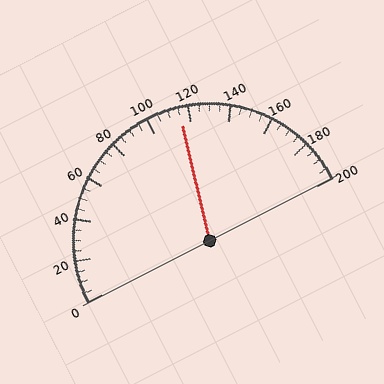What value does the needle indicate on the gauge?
The needle indicates approximately 115.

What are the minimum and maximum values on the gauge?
The gauge ranges from 0 to 200.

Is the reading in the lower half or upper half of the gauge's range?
The reading is in the upper half of the range (0 to 200).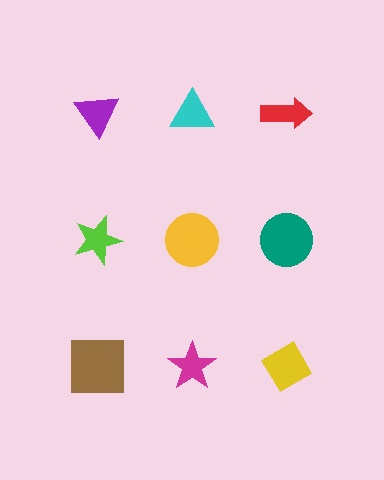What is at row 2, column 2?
A yellow circle.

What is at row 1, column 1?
A purple triangle.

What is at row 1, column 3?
A red arrow.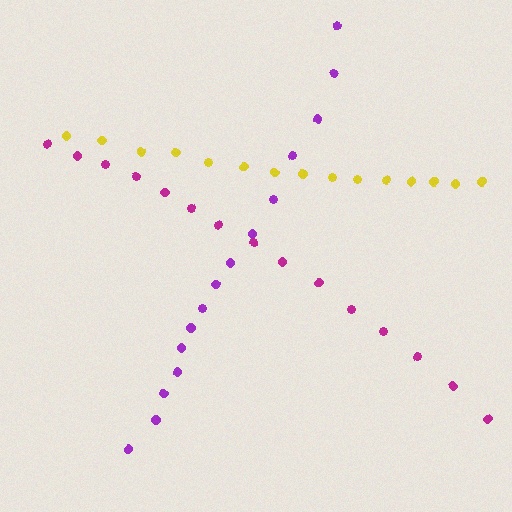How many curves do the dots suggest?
There are 3 distinct paths.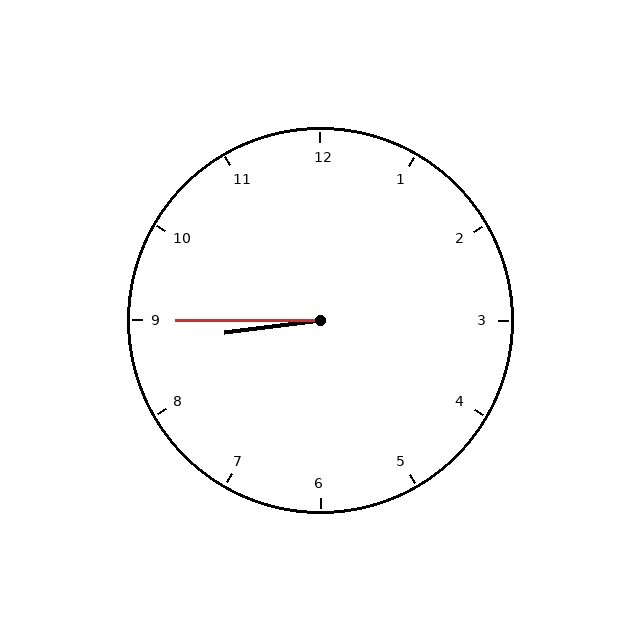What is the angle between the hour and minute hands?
Approximately 8 degrees.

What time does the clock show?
8:45.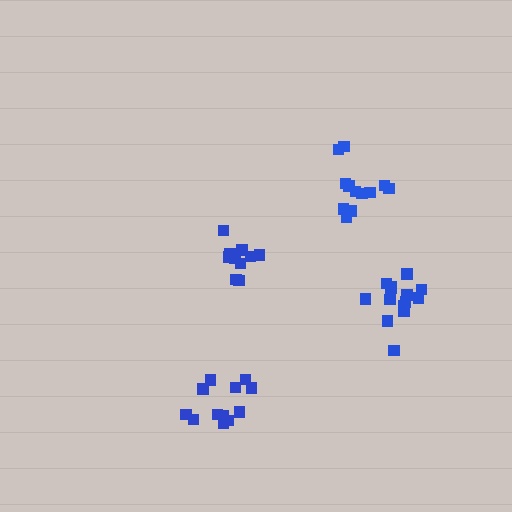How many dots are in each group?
Group 1: 11 dots, Group 2: 12 dots, Group 3: 12 dots, Group 4: 14 dots (49 total).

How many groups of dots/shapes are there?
There are 4 groups.